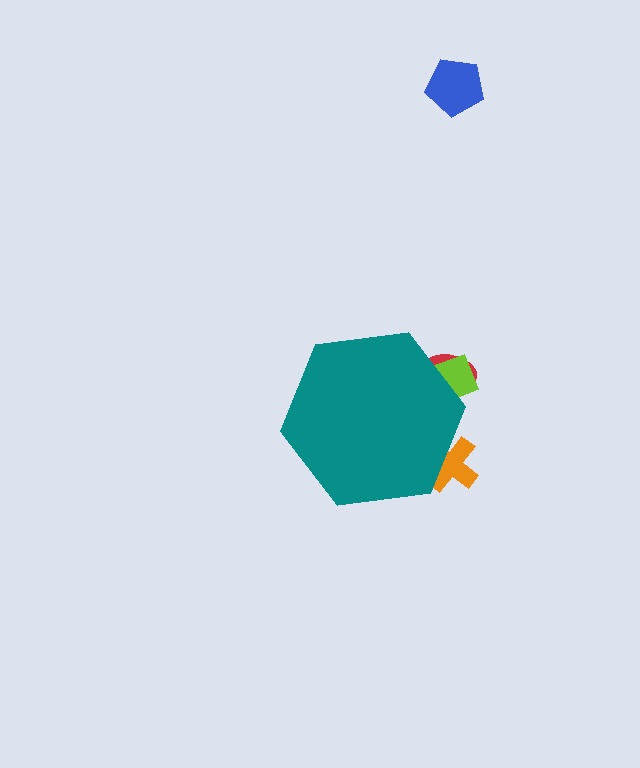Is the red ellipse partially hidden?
Yes, the red ellipse is partially hidden behind the teal hexagon.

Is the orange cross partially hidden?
Yes, the orange cross is partially hidden behind the teal hexagon.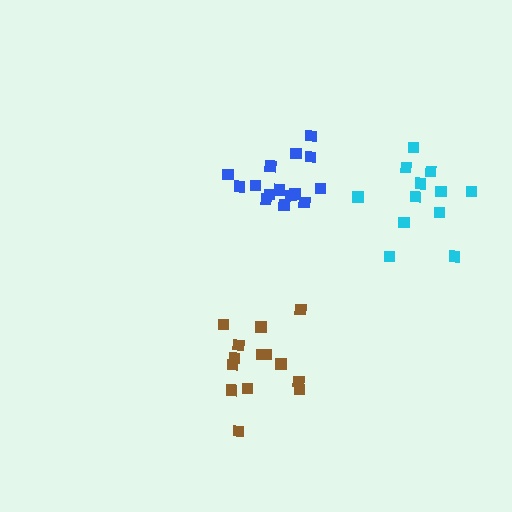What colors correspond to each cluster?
The clusters are colored: cyan, blue, brown.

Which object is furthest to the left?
The brown cluster is leftmost.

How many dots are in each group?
Group 1: 12 dots, Group 2: 15 dots, Group 3: 14 dots (41 total).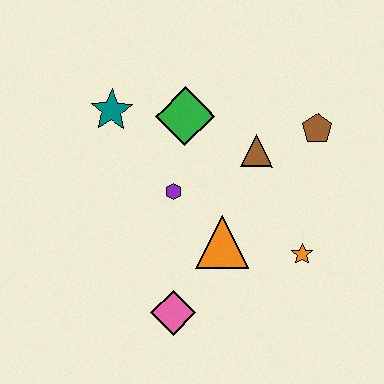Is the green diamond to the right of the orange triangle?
No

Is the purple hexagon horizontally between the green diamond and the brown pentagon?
No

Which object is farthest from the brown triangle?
The pink diamond is farthest from the brown triangle.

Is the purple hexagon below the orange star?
No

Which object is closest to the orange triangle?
The purple hexagon is closest to the orange triangle.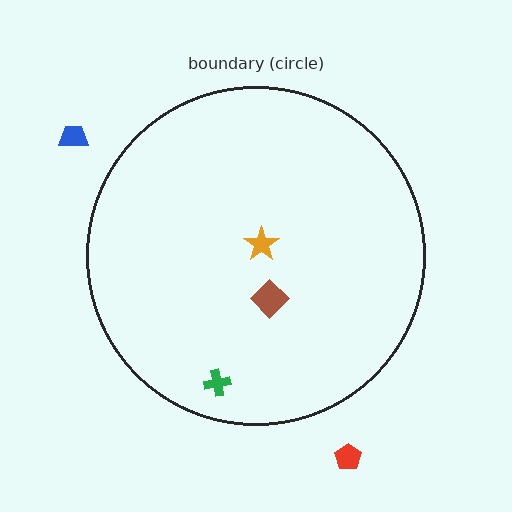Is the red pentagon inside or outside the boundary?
Outside.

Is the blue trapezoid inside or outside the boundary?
Outside.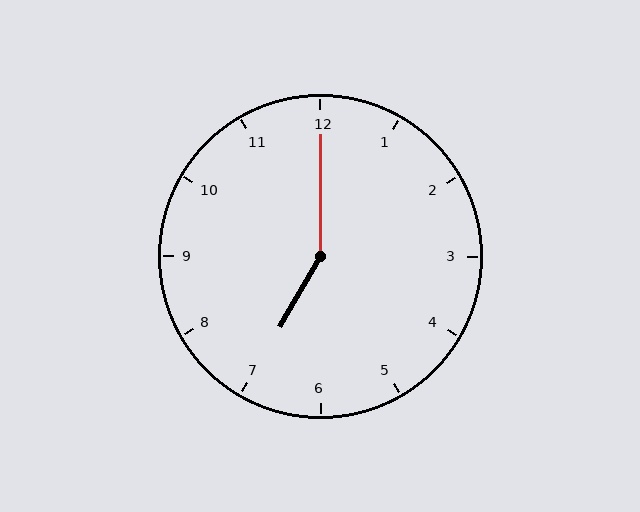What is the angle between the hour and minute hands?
Approximately 150 degrees.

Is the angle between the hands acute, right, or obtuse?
It is obtuse.